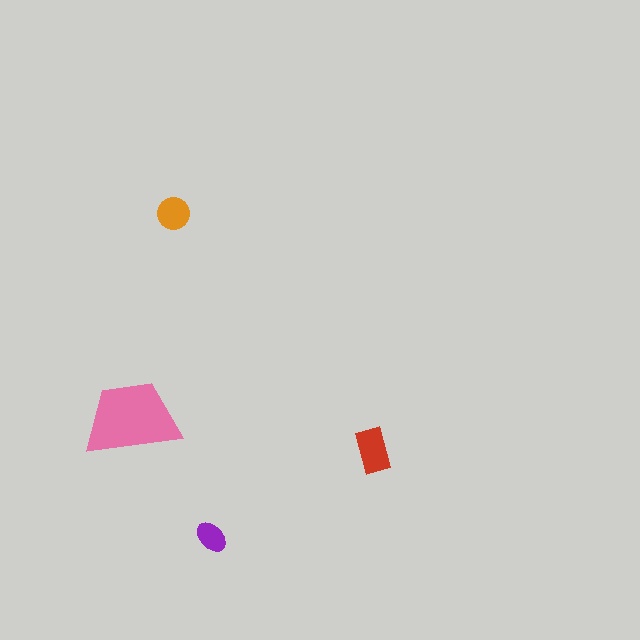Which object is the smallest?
The purple ellipse.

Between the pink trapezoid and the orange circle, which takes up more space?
The pink trapezoid.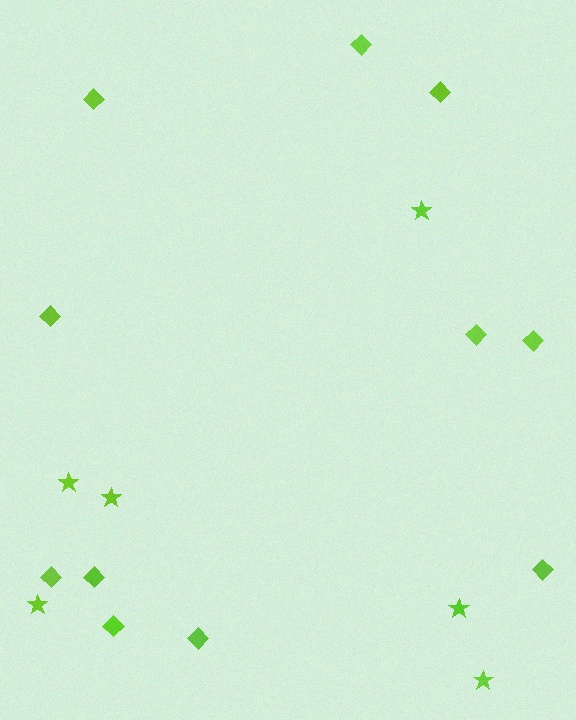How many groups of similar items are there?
There are 2 groups: one group of diamonds (11) and one group of stars (6).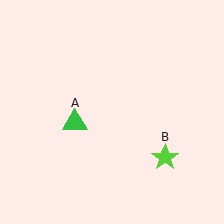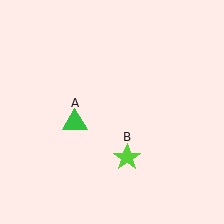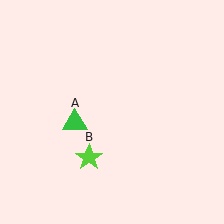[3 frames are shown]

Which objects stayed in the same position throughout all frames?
Green triangle (object A) remained stationary.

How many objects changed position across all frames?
1 object changed position: lime star (object B).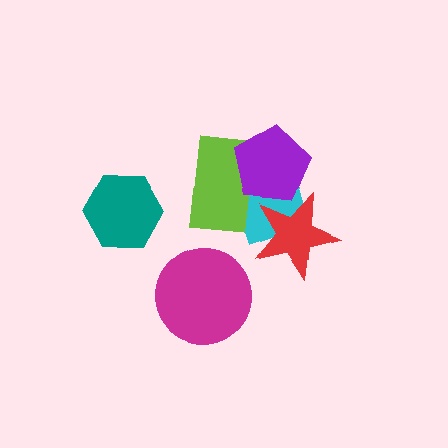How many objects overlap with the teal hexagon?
0 objects overlap with the teal hexagon.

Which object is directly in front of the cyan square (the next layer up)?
The red star is directly in front of the cyan square.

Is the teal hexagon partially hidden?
No, no other shape covers it.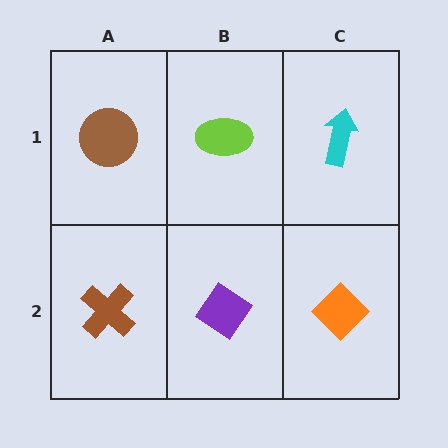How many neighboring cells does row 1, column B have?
3.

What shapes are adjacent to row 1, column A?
A brown cross (row 2, column A), a lime ellipse (row 1, column B).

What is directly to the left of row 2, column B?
A brown cross.